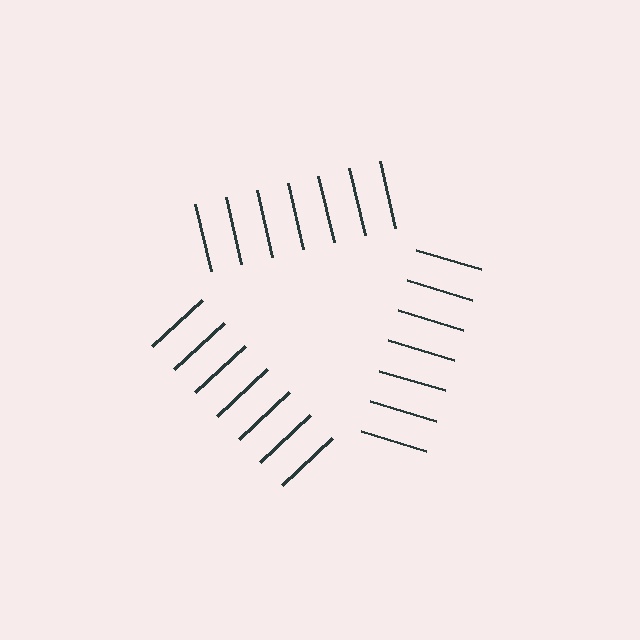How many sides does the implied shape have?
3 sides — the line-ends trace a triangle.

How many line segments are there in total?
21 — 7 along each of the 3 edges.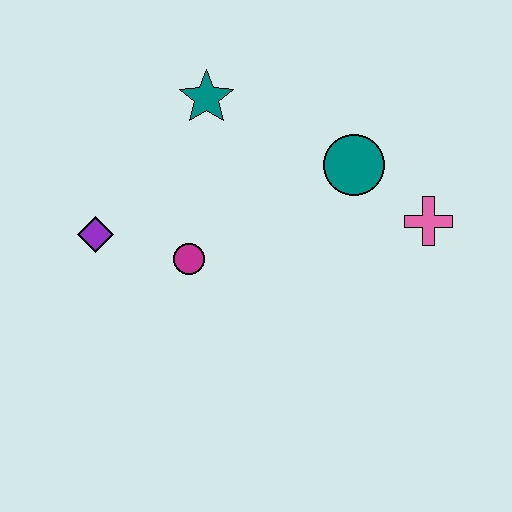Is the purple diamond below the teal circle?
Yes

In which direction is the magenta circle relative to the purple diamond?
The magenta circle is to the right of the purple diamond.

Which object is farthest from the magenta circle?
The pink cross is farthest from the magenta circle.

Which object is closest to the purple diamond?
The magenta circle is closest to the purple diamond.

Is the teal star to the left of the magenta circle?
No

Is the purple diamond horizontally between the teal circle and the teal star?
No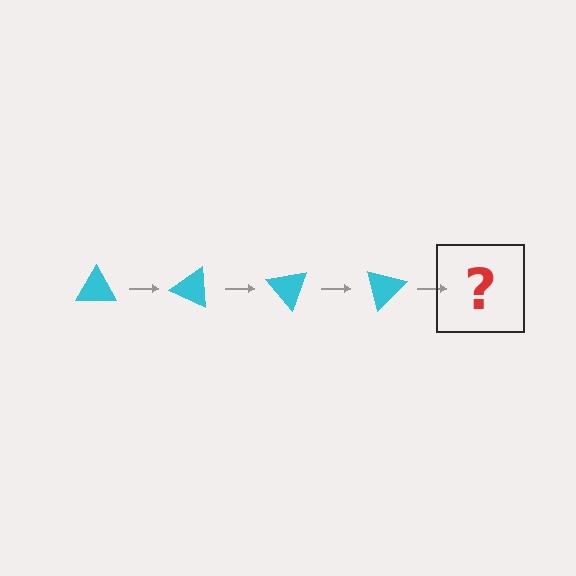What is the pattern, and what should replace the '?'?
The pattern is that the triangle rotates 25 degrees each step. The '?' should be a cyan triangle rotated 100 degrees.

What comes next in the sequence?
The next element should be a cyan triangle rotated 100 degrees.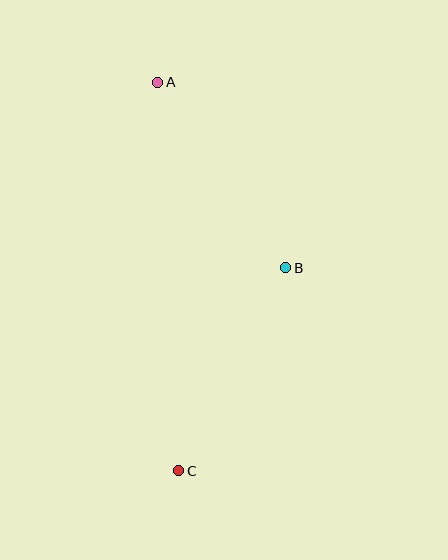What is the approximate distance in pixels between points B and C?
The distance between B and C is approximately 229 pixels.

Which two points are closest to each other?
Points A and B are closest to each other.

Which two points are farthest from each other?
Points A and C are farthest from each other.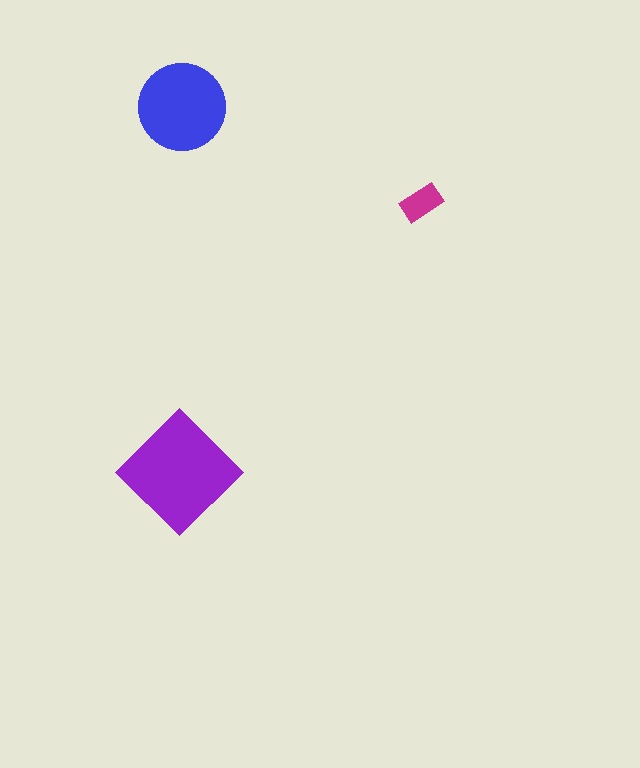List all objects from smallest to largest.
The magenta rectangle, the blue circle, the purple diamond.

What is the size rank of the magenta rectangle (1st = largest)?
3rd.